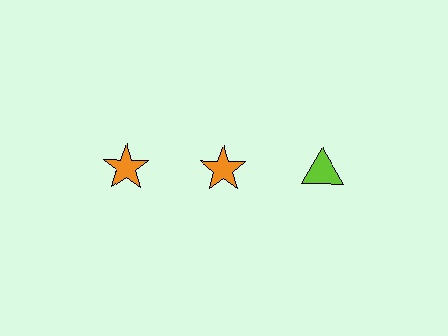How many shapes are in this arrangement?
There are 3 shapes arranged in a grid pattern.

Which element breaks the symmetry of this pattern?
The lime triangle in the top row, center column breaks the symmetry. All other shapes are orange stars.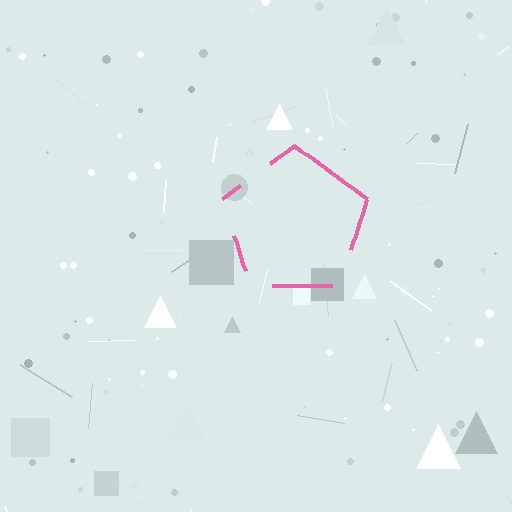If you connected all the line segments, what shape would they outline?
They would outline a pentagon.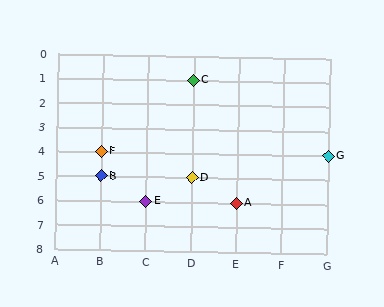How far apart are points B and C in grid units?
Points B and C are 2 columns and 4 rows apart (about 4.5 grid units diagonally).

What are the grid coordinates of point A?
Point A is at grid coordinates (E, 6).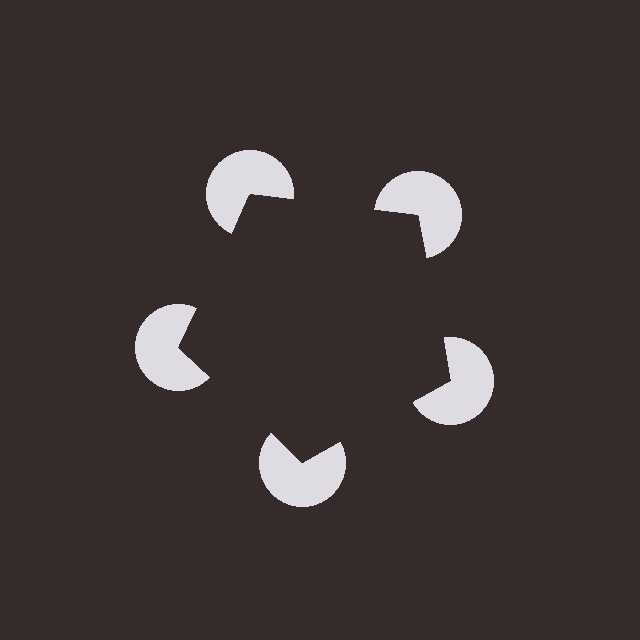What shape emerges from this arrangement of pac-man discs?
An illusory pentagon — its edges are inferred from the aligned wedge cuts in the pac-man discs, not physically drawn.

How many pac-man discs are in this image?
There are 5 — one at each vertex of the illusory pentagon.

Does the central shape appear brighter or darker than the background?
It typically appears slightly darker than the background, even though no actual brightness change is drawn.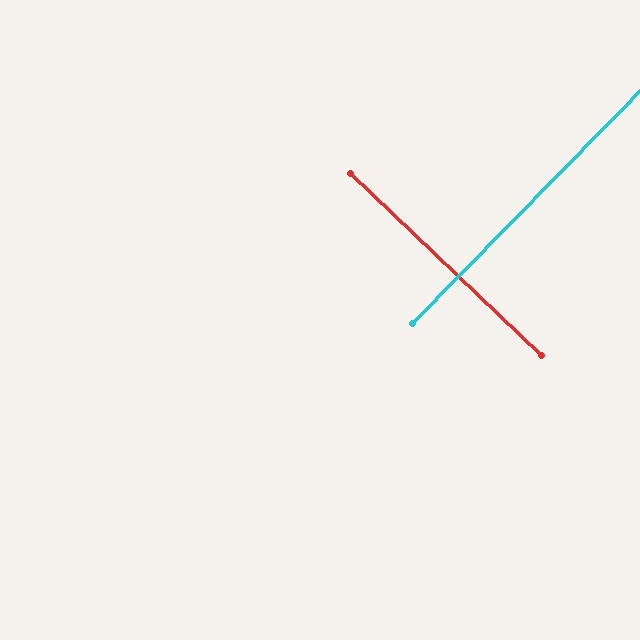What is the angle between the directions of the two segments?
Approximately 89 degrees.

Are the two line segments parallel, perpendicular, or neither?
Perpendicular — they meet at approximately 89°.